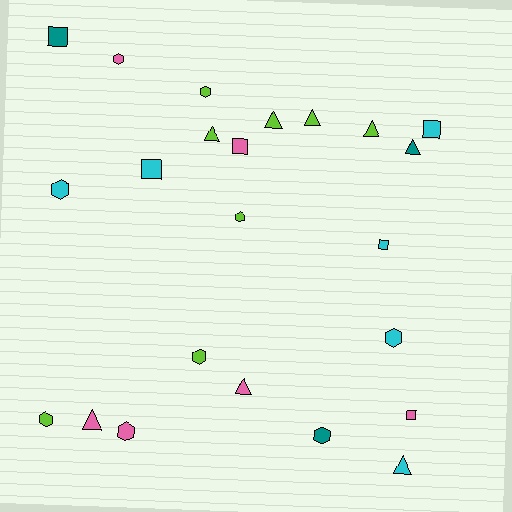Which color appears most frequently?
Lime, with 8 objects.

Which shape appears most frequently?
Hexagon, with 9 objects.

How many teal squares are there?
There is 1 teal square.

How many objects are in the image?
There are 23 objects.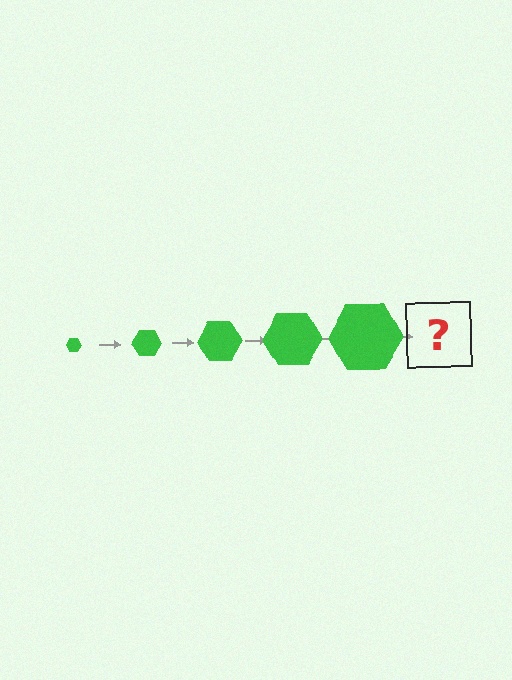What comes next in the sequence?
The next element should be a green hexagon, larger than the previous one.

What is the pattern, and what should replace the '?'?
The pattern is that the hexagon gets progressively larger each step. The '?' should be a green hexagon, larger than the previous one.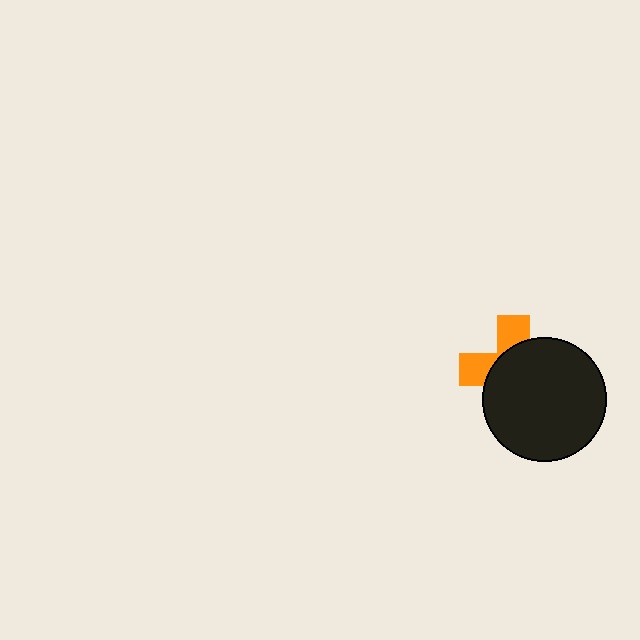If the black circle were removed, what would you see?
You would see the complete orange cross.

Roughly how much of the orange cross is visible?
A small part of it is visible (roughly 34%).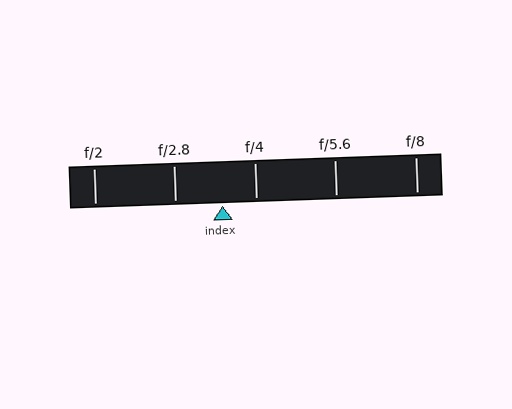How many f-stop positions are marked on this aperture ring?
There are 5 f-stop positions marked.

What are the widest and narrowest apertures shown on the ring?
The widest aperture shown is f/2 and the narrowest is f/8.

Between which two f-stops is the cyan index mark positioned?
The index mark is between f/2.8 and f/4.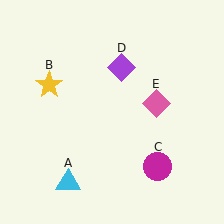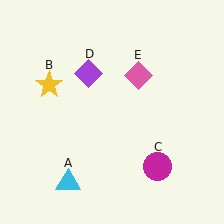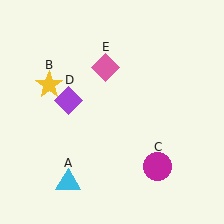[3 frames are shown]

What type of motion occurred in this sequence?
The purple diamond (object D), pink diamond (object E) rotated counterclockwise around the center of the scene.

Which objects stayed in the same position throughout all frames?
Cyan triangle (object A) and yellow star (object B) and magenta circle (object C) remained stationary.